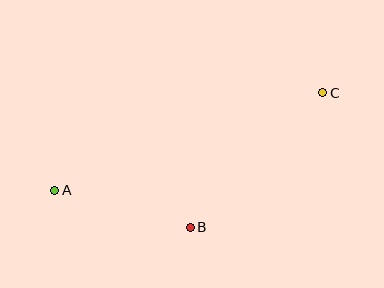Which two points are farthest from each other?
Points A and C are farthest from each other.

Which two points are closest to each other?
Points A and B are closest to each other.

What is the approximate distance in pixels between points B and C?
The distance between B and C is approximately 189 pixels.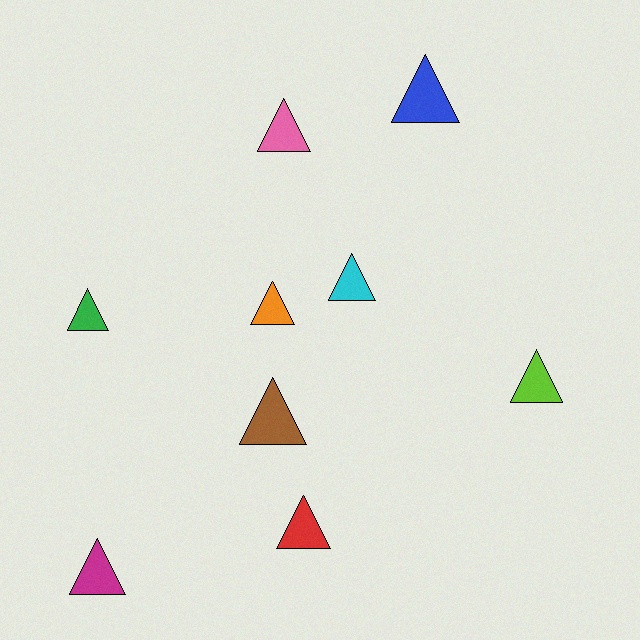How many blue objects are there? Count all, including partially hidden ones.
There is 1 blue object.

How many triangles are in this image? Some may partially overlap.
There are 9 triangles.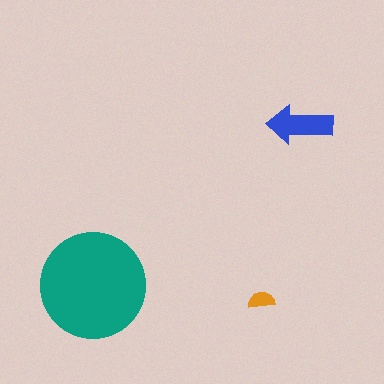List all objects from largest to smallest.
The teal circle, the blue arrow, the orange semicircle.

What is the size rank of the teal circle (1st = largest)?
1st.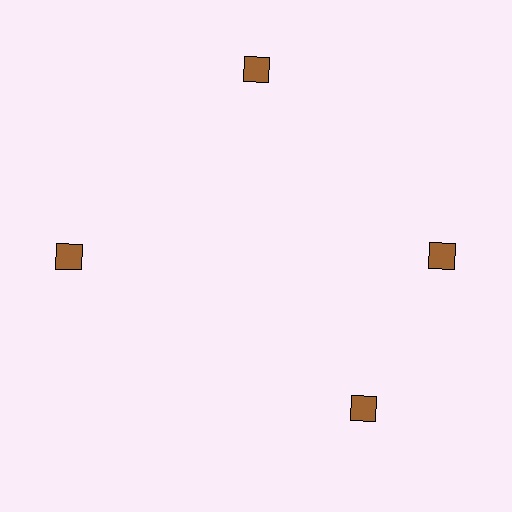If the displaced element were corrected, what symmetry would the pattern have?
It would have 4-fold rotational symmetry — the pattern would map onto itself every 90 degrees.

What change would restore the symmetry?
The symmetry would be restored by rotating it back into even spacing with its neighbors so that all 4 diamonds sit at equal angles and equal distance from the center.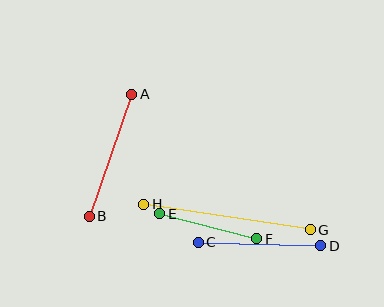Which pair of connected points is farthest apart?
Points G and H are farthest apart.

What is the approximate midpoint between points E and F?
The midpoint is at approximately (208, 226) pixels.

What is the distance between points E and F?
The distance is approximately 100 pixels.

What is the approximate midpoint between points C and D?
The midpoint is at approximately (259, 244) pixels.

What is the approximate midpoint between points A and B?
The midpoint is at approximately (111, 155) pixels.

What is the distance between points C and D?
The distance is approximately 123 pixels.